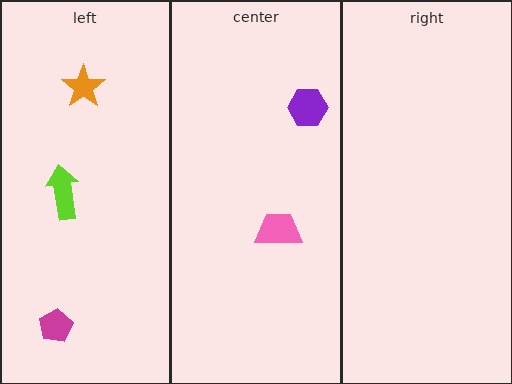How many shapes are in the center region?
2.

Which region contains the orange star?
The left region.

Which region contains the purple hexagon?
The center region.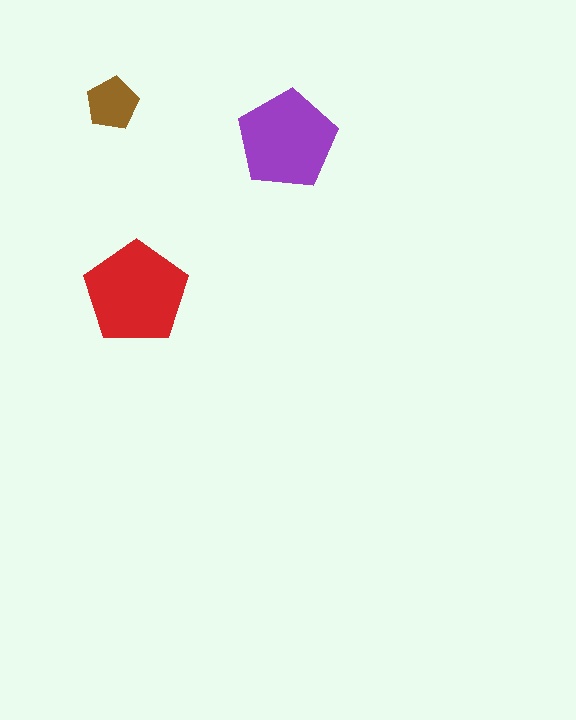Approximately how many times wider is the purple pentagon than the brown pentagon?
About 2 times wider.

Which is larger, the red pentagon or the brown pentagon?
The red one.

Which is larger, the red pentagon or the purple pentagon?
The red one.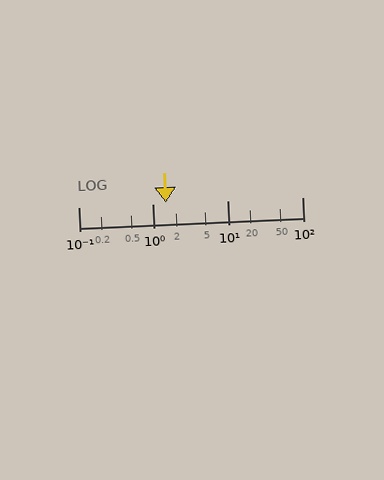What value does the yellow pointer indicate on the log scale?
The pointer indicates approximately 1.5.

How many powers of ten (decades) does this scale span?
The scale spans 3 decades, from 0.1 to 100.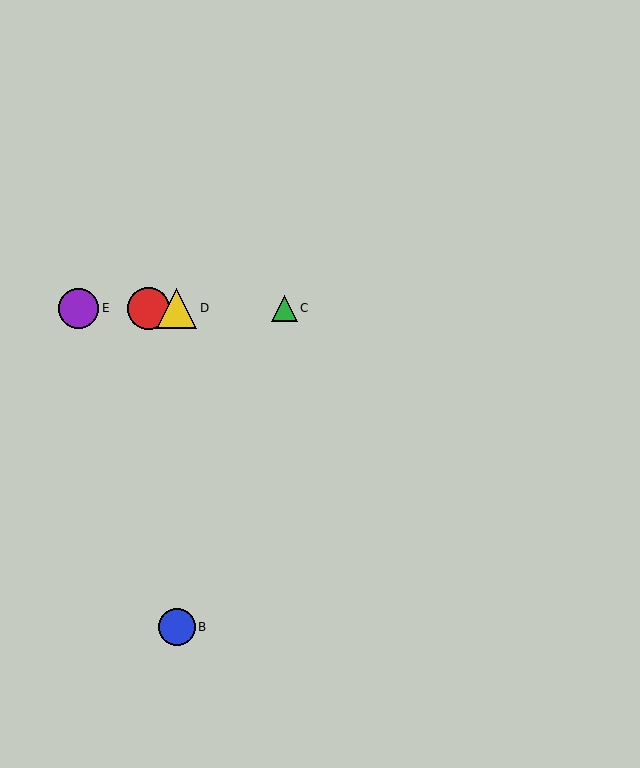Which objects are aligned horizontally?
Objects A, C, D, E are aligned horizontally.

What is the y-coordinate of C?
Object C is at y≈308.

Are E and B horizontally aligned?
No, E is at y≈308 and B is at y≈627.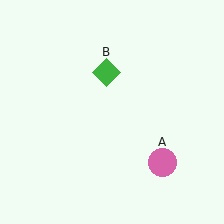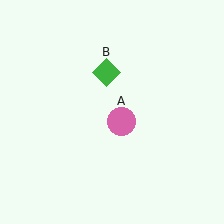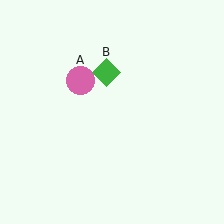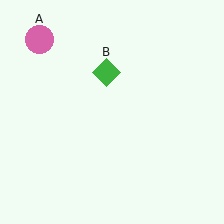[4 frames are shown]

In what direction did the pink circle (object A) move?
The pink circle (object A) moved up and to the left.